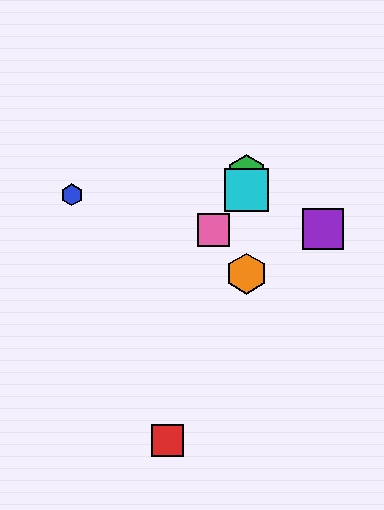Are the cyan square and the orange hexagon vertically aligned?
Yes, both are at x≈247.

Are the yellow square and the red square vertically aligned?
No, the yellow square is at x≈247 and the red square is at x≈168.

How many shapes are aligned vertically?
4 shapes (the green hexagon, the yellow square, the orange hexagon, the cyan square) are aligned vertically.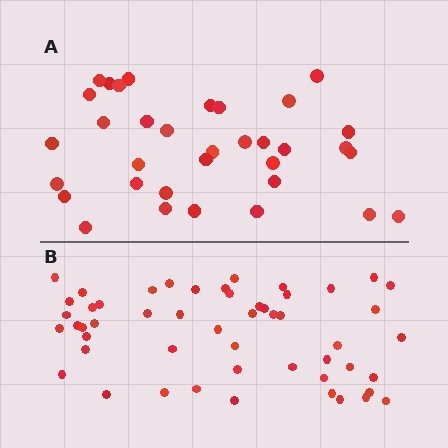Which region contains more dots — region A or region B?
Region B (the bottom region) has more dots.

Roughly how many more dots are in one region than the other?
Region B has approximately 20 more dots than region A.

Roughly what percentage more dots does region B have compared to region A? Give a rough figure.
About 55% more.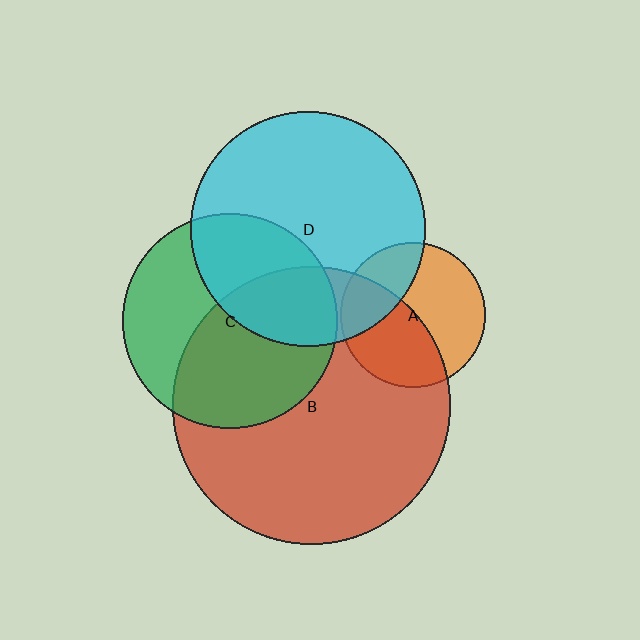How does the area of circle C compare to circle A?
Approximately 2.2 times.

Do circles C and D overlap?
Yes.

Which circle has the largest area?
Circle B (red).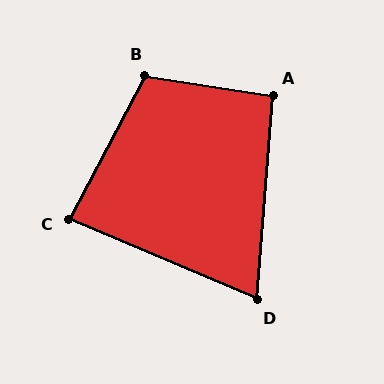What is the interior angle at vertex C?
Approximately 85 degrees (approximately right).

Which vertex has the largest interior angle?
B, at approximately 108 degrees.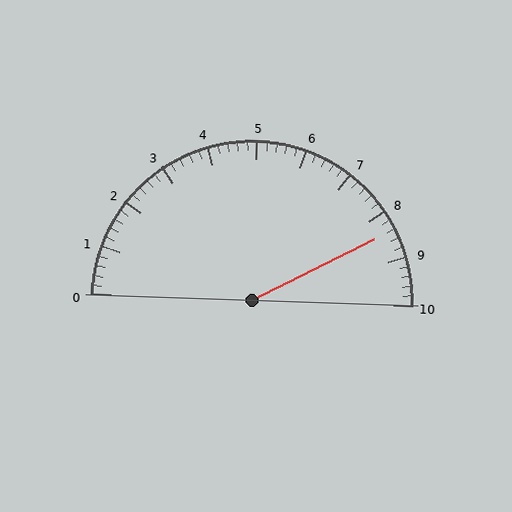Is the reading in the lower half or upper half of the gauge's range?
The reading is in the upper half of the range (0 to 10).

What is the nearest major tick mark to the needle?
The nearest major tick mark is 8.